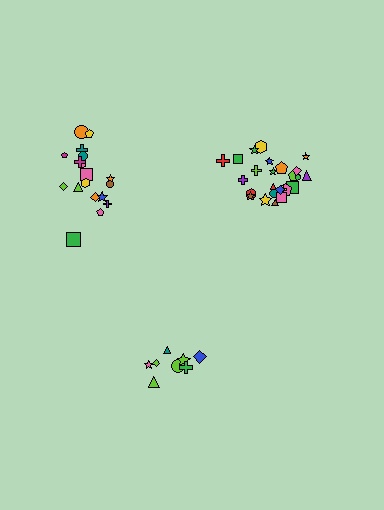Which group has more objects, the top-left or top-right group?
The top-right group.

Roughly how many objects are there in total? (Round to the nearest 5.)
Roughly 50 objects in total.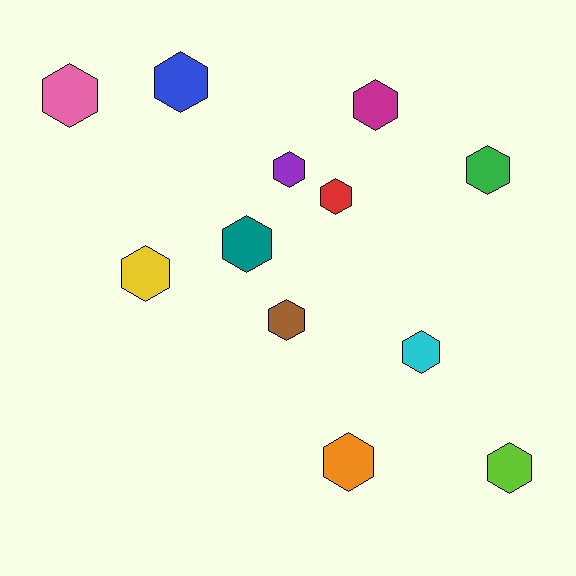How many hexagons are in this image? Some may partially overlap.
There are 12 hexagons.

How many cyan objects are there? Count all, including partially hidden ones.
There is 1 cyan object.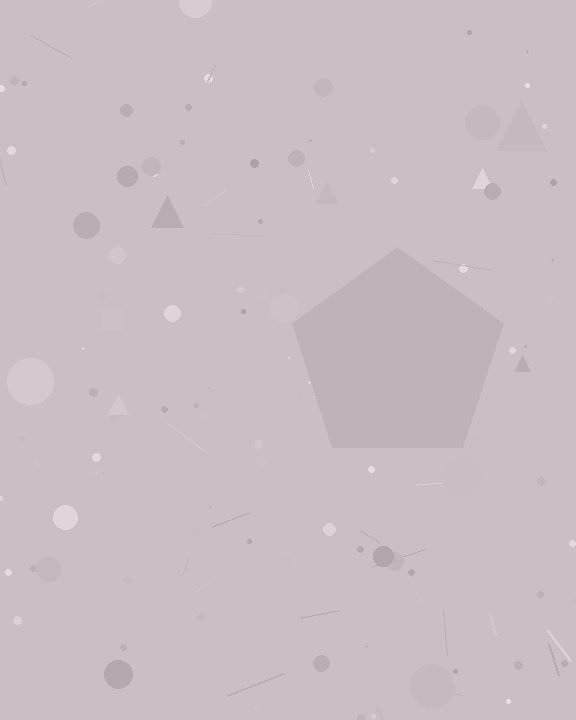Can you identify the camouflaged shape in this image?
The camouflaged shape is a pentagon.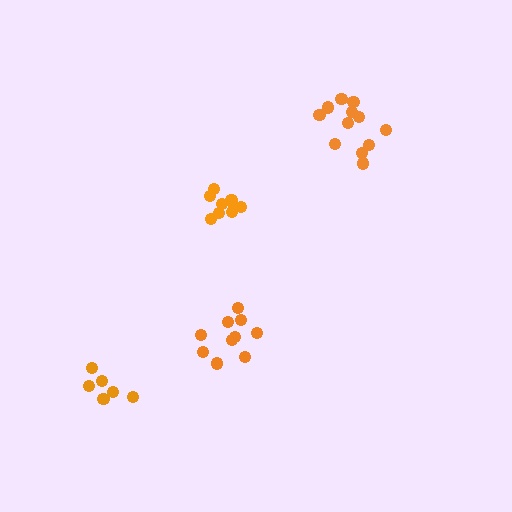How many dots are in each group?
Group 1: 6 dots, Group 2: 9 dots, Group 3: 10 dots, Group 4: 12 dots (37 total).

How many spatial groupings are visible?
There are 4 spatial groupings.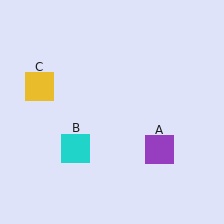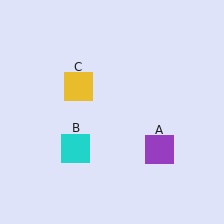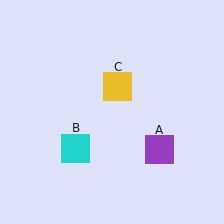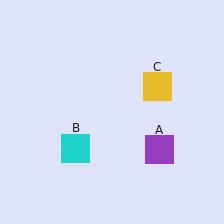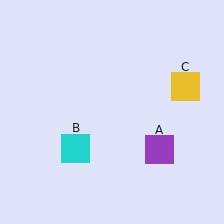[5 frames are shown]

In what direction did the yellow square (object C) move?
The yellow square (object C) moved right.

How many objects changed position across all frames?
1 object changed position: yellow square (object C).